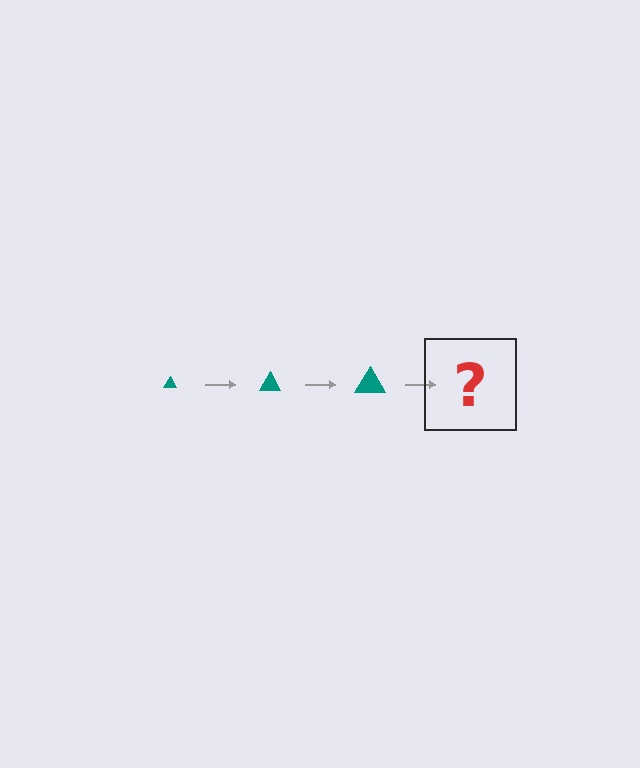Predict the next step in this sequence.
The next step is a teal triangle, larger than the previous one.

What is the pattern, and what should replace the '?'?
The pattern is that the triangle gets progressively larger each step. The '?' should be a teal triangle, larger than the previous one.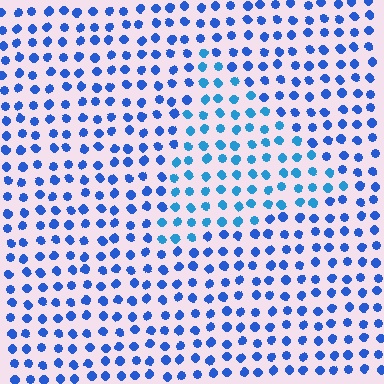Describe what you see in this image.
The image is filled with small blue elements in a uniform arrangement. A triangle-shaped region is visible where the elements are tinted to a slightly different hue, forming a subtle color boundary.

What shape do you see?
I see a triangle.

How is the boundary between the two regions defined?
The boundary is defined purely by a slight shift in hue (about 22 degrees). Spacing, size, and orientation are identical on both sides.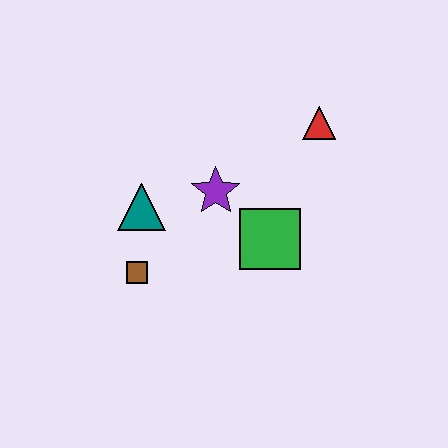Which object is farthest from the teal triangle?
The red triangle is farthest from the teal triangle.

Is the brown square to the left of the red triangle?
Yes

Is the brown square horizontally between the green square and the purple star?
No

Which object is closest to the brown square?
The teal triangle is closest to the brown square.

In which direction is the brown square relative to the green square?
The brown square is to the left of the green square.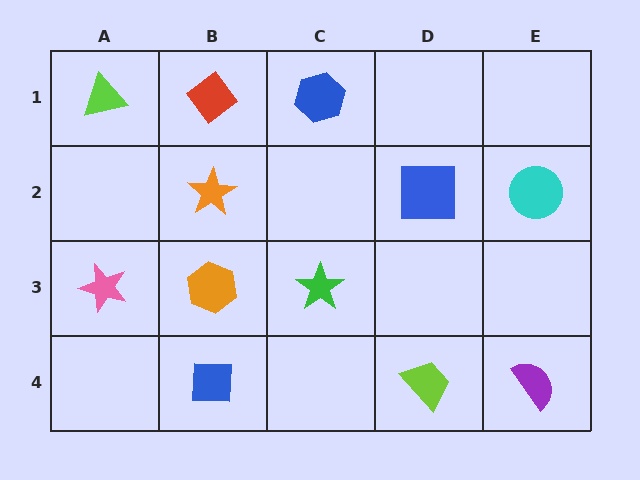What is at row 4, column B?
A blue square.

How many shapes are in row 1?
3 shapes.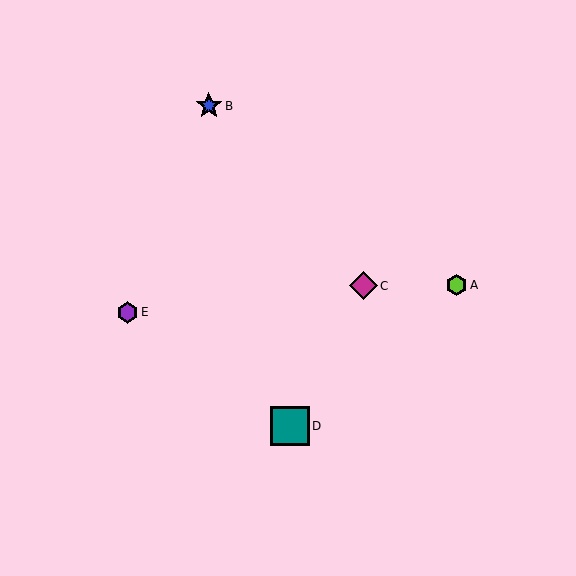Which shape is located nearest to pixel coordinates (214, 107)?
The blue star (labeled B) at (209, 106) is nearest to that location.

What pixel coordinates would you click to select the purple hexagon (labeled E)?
Click at (127, 312) to select the purple hexagon E.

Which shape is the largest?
The teal square (labeled D) is the largest.